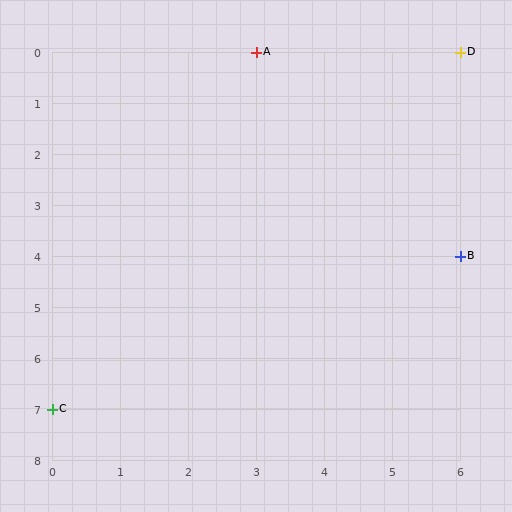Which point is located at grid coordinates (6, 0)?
Point D is at (6, 0).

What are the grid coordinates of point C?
Point C is at grid coordinates (0, 7).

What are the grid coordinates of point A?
Point A is at grid coordinates (3, 0).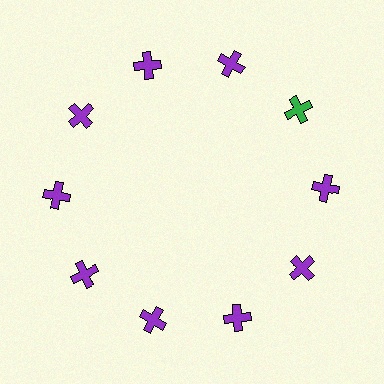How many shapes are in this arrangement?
There are 10 shapes arranged in a ring pattern.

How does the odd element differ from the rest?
It has a different color: green instead of purple.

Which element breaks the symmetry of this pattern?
The green cross at roughly the 2 o'clock position breaks the symmetry. All other shapes are purple crosses.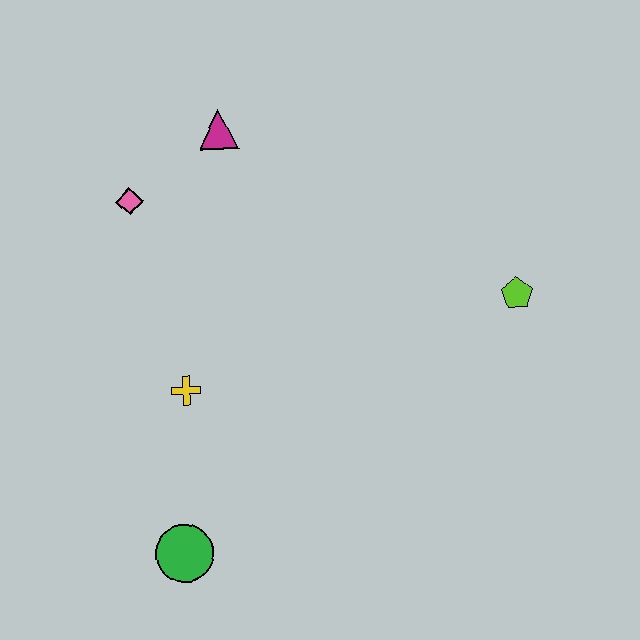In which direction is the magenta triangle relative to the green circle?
The magenta triangle is above the green circle.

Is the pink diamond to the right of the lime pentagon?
No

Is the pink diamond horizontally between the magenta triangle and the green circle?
No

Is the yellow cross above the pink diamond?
No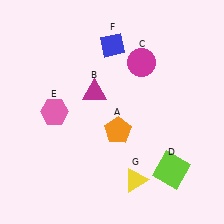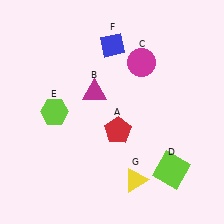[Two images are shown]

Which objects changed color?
A changed from orange to red. E changed from pink to lime.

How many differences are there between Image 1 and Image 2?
There are 2 differences between the two images.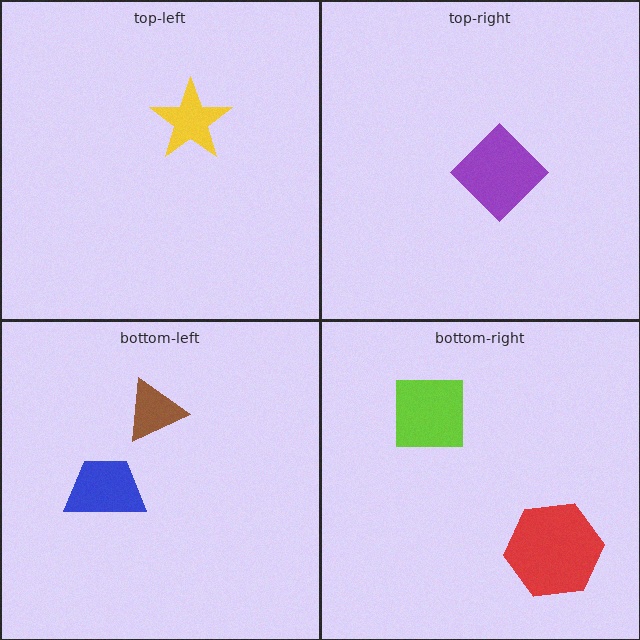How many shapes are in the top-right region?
1.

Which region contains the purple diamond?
The top-right region.